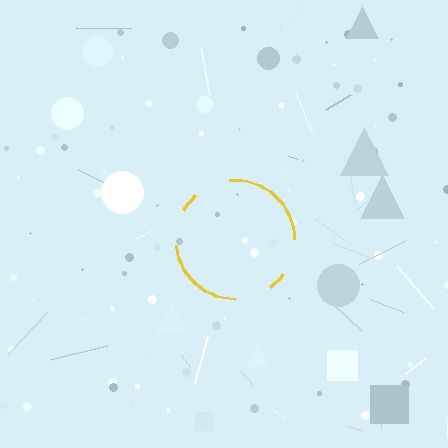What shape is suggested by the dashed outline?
The dashed outline suggests a circle.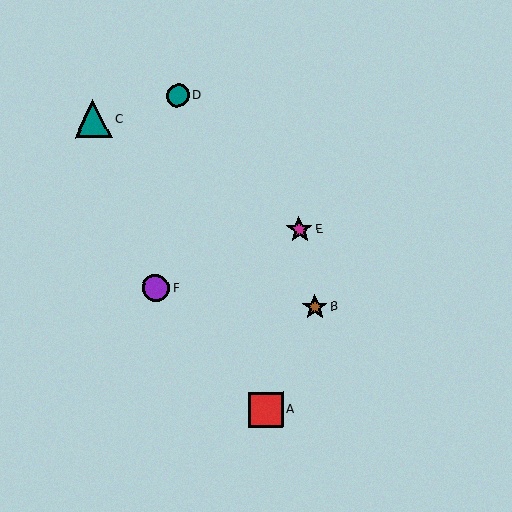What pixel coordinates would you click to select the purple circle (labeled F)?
Click at (156, 288) to select the purple circle F.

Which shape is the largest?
The teal triangle (labeled C) is the largest.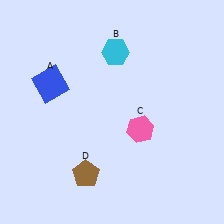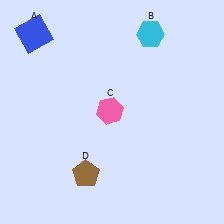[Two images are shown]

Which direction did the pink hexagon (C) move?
The pink hexagon (C) moved left.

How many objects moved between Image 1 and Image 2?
3 objects moved between the two images.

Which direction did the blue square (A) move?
The blue square (A) moved up.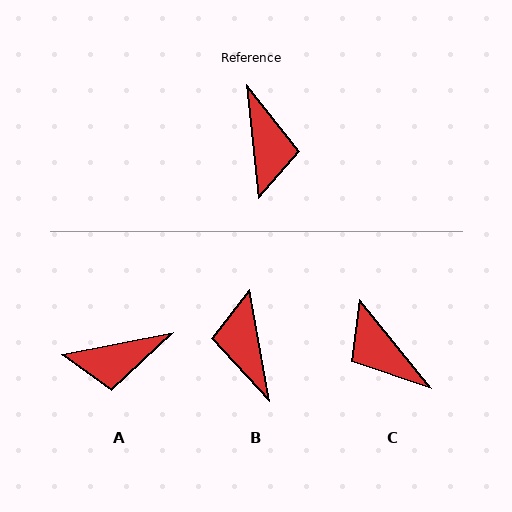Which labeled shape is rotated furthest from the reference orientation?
B, about 176 degrees away.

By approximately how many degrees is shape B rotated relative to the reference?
Approximately 176 degrees clockwise.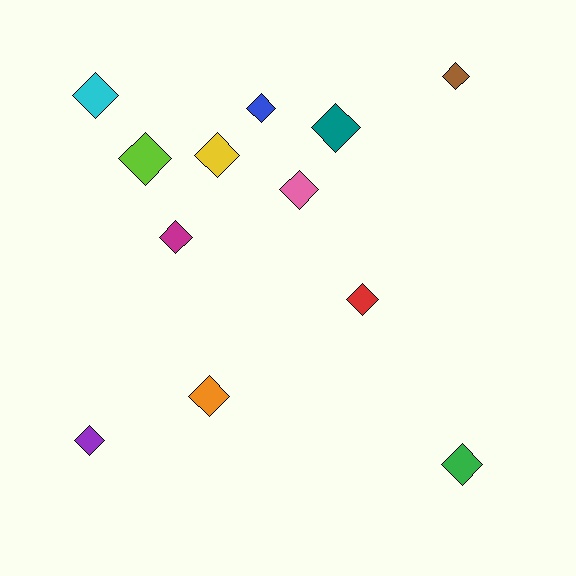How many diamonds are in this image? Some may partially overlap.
There are 12 diamonds.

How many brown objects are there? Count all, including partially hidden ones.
There is 1 brown object.